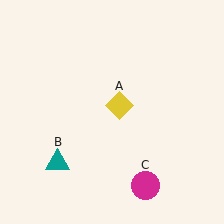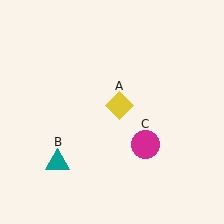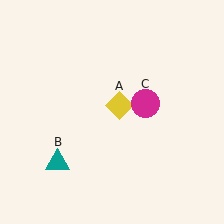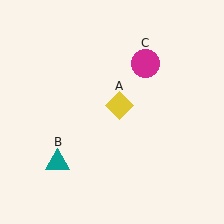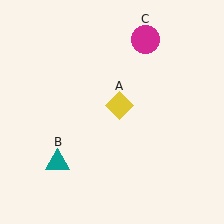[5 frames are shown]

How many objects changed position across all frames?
1 object changed position: magenta circle (object C).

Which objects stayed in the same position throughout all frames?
Yellow diamond (object A) and teal triangle (object B) remained stationary.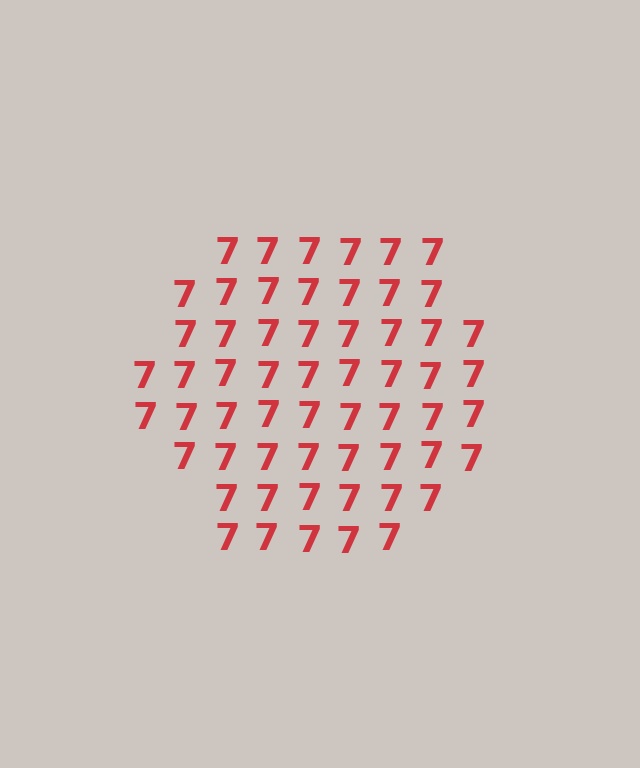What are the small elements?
The small elements are digit 7's.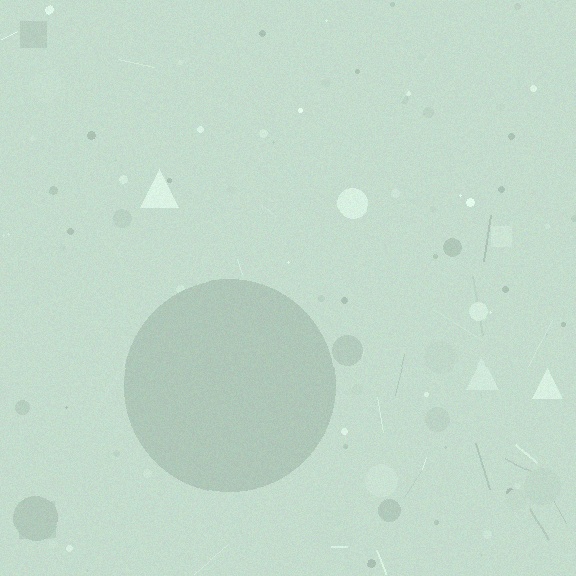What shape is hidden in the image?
A circle is hidden in the image.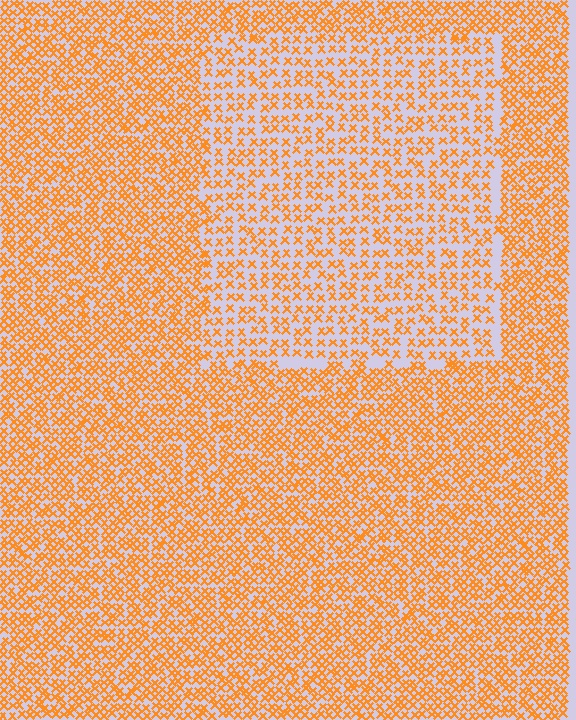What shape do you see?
I see a rectangle.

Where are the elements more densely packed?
The elements are more densely packed outside the rectangle boundary.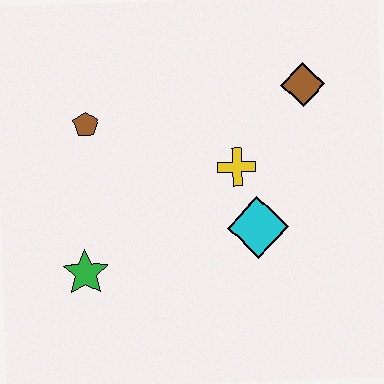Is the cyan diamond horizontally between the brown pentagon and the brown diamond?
Yes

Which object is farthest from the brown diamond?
The green star is farthest from the brown diamond.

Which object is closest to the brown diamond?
The yellow cross is closest to the brown diamond.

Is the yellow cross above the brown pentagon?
No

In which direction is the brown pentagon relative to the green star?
The brown pentagon is above the green star.